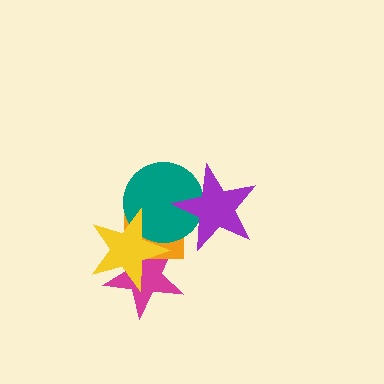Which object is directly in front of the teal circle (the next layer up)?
The yellow star is directly in front of the teal circle.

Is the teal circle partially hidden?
Yes, it is partially covered by another shape.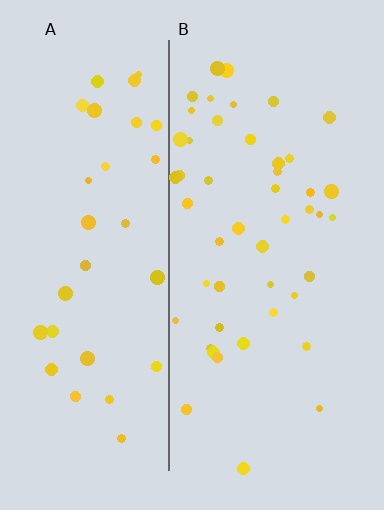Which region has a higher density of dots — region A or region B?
B (the right).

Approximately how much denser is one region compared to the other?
Approximately 1.4× — region B over region A.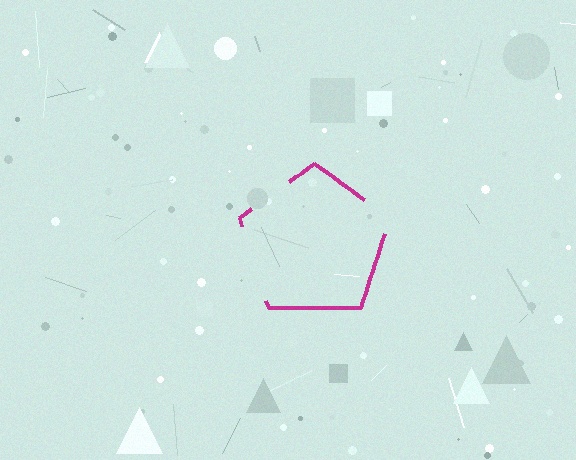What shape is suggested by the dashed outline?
The dashed outline suggests a pentagon.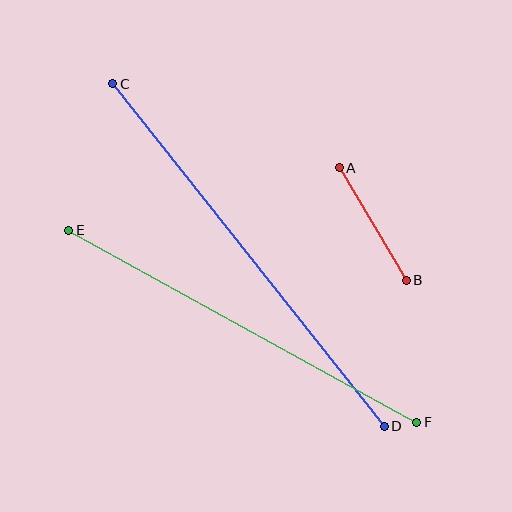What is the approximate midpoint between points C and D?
The midpoint is at approximately (249, 255) pixels.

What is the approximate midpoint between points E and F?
The midpoint is at approximately (243, 326) pixels.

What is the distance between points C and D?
The distance is approximately 437 pixels.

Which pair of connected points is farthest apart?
Points C and D are farthest apart.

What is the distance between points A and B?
The distance is approximately 131 pixels.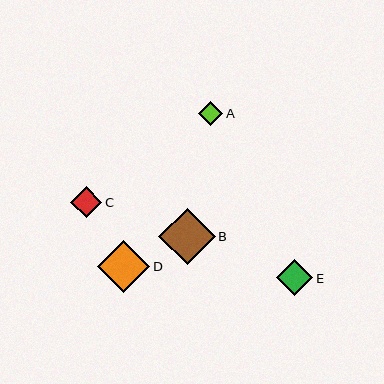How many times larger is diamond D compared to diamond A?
Diamond D is approximately 2.2 times the size of diamond A.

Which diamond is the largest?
Diamond B is the largest with a size of approximately 57 pixels.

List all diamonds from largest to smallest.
From largest to smallest: B, D, E, C, A.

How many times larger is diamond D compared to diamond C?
Diamond D is approximately 1.7 times the size of diamond C.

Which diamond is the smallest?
Diamond A is the smallest with a size of approximately 24 pixels.